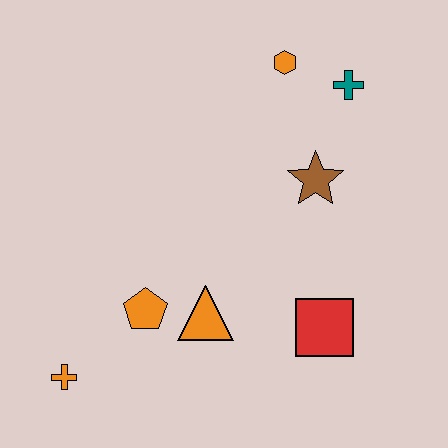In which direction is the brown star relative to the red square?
The brown star is above the red square.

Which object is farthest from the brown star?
The orange cross is farthest from the brown star.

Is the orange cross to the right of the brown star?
No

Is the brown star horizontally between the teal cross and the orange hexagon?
Yes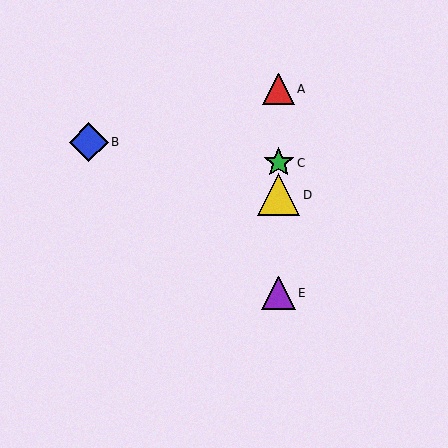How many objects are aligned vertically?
4 objects (A, C, D, E) are aligned vertically.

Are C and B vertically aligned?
No, C is at x≈279 and B is at x≈89.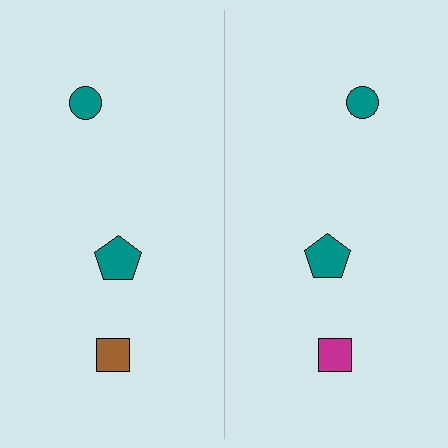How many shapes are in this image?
There are 6 shapes in this image.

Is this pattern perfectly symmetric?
No, the pattern is not perfectly symmetric. The magenta square on the right side breaks the symmetry — its mirror counterpart is brown.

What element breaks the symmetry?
The magenta square on the right side breaks the symmetry — its mirror counterpart is brown.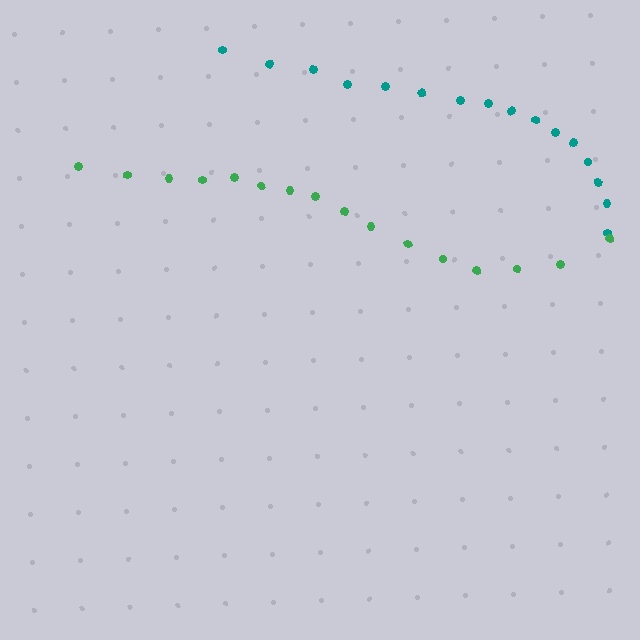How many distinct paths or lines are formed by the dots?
There are 2 distinct paths.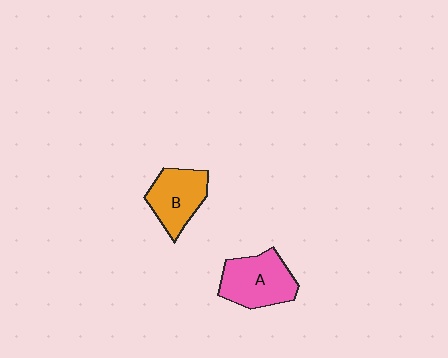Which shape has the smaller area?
Shape B (orange).